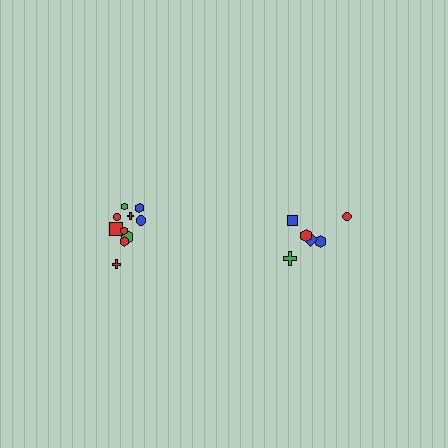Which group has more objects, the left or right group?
The left group.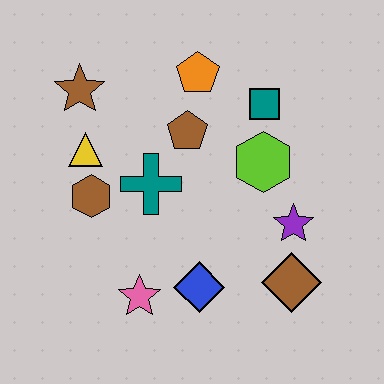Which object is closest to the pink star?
The blue diamond is closest to the pink star.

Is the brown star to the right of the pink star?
No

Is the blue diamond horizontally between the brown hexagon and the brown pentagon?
No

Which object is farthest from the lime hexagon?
The brown star is farthest from the lime hexagon.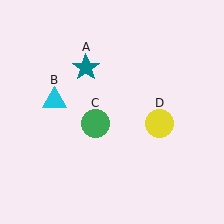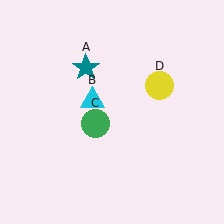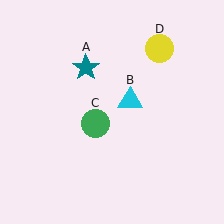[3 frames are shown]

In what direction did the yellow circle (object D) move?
The yellow circle (object D) moved up.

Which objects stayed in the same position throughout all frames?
Teal star (object A) and green circle (object C) remained stationary.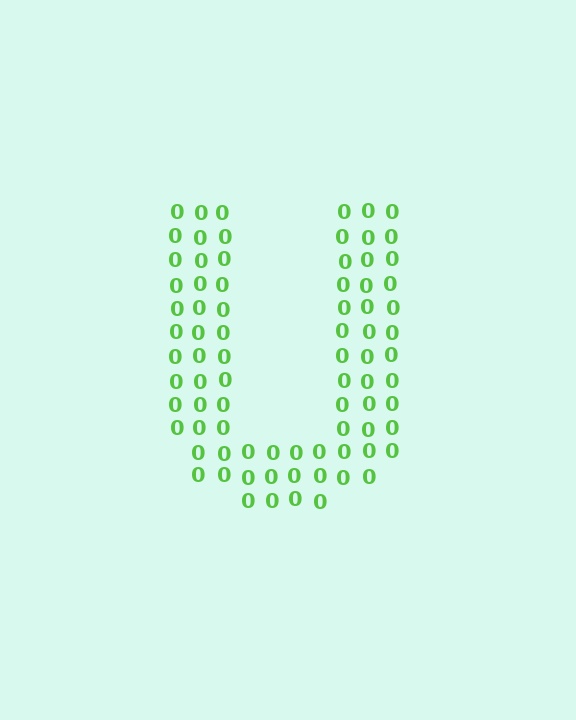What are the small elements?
The small elements are digit 0's.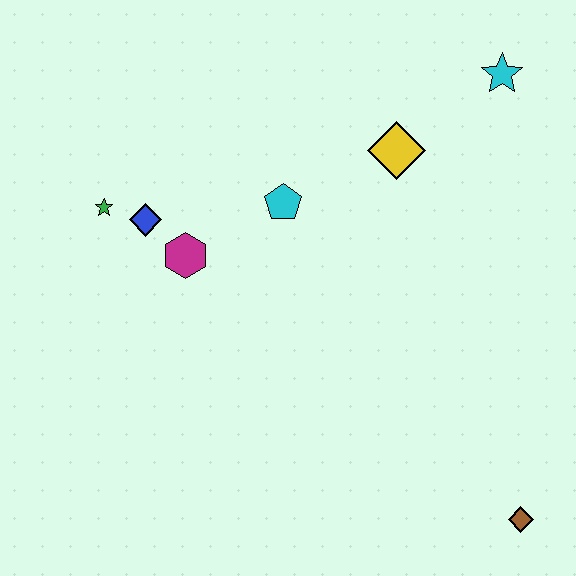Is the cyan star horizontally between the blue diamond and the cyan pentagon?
No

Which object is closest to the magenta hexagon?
The blue diamond is closest to the magenta hexagon.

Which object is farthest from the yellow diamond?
The brown diamond is farthest from the yellow diamond.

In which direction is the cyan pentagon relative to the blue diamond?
The cyan pentagon is to the right of the blue diamond.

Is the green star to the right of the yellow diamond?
No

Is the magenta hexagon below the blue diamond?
Yes